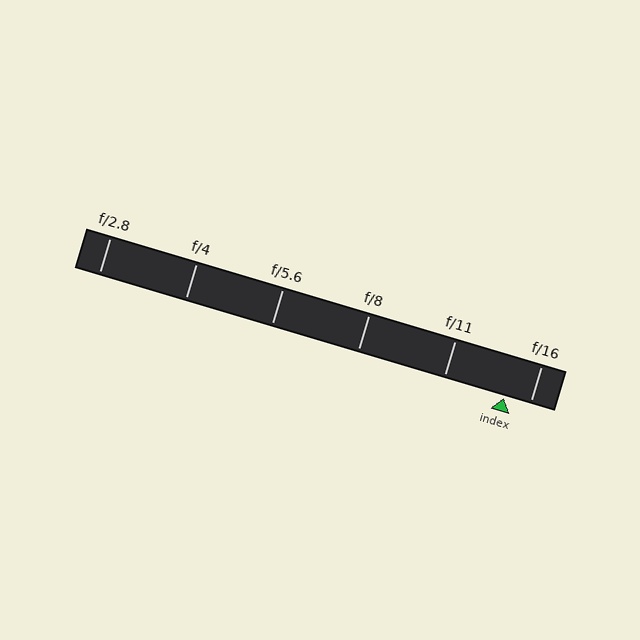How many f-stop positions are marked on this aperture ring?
There are 6 f-stop positions marked.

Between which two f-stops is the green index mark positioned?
The index mark is between f/11 and f/16.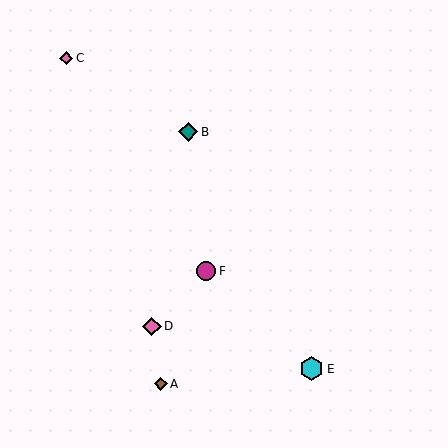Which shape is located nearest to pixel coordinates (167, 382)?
The brown diamond (labeled A) at (161, 384) is nearest to that location.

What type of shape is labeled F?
Shape F is a magenta circle.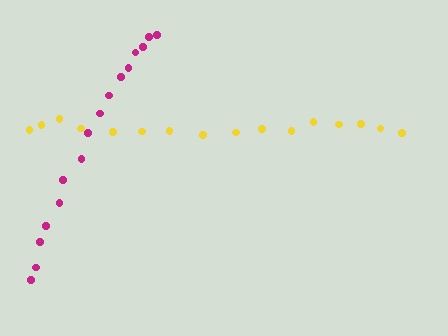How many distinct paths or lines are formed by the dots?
There are 2 distinct paths.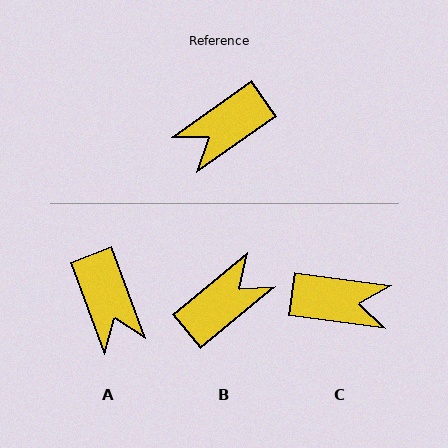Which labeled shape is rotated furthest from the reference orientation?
B, about 176 degrees away.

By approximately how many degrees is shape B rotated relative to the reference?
Approximately 176 degrees clockwise.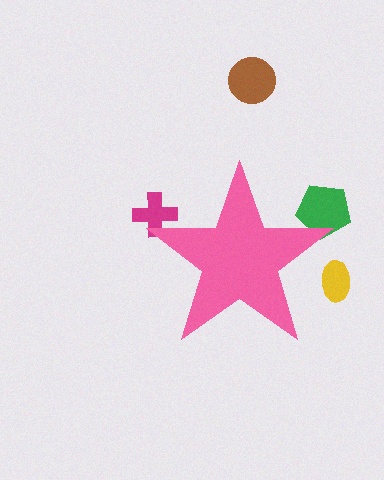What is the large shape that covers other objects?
A pink star.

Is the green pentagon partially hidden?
Yes, the green pentagon is partially hidden behind the pink star.